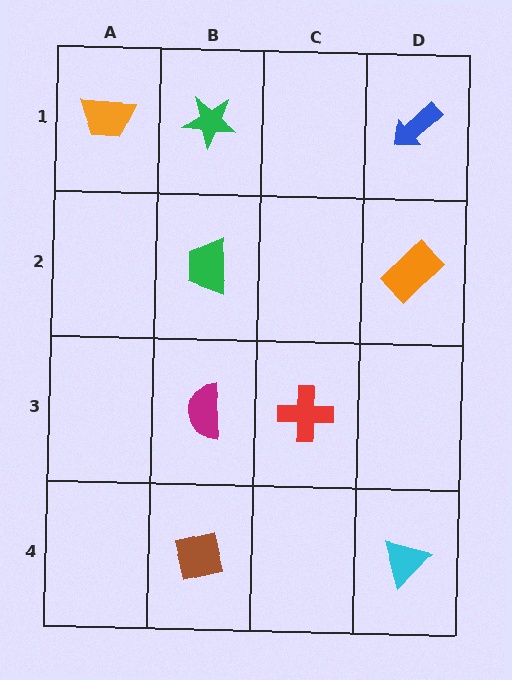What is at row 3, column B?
A magenta semicircle.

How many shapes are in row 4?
2 shapes.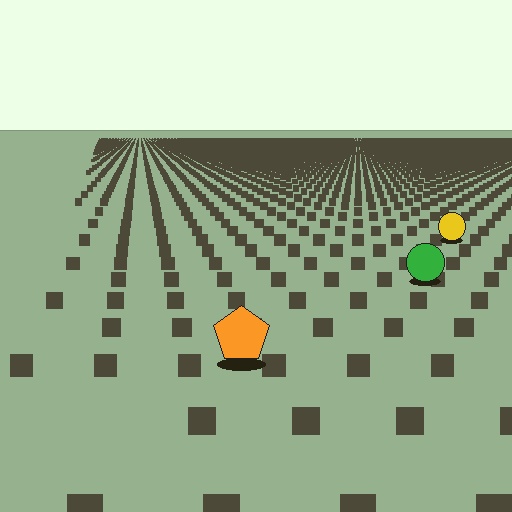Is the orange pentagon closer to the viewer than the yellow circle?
Yes. The orange pentagon is closer — you can tell from the texture gradient: the ground texture is coarser near it.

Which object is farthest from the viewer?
The yellow circle is farthest from the viewer. It appears smaller and the ground texture around it is denser.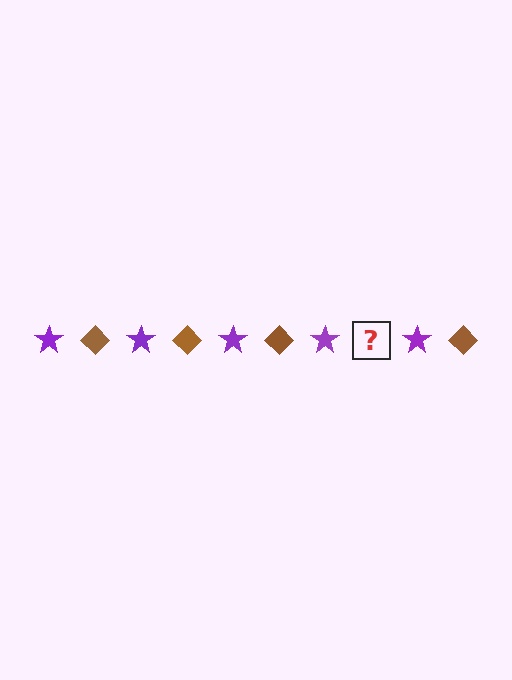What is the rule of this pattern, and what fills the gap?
The rule is that the pattern alternates between purple star and brown diamond. The gap should be filled with a brown diamond.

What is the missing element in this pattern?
The missing element is a brown diamond.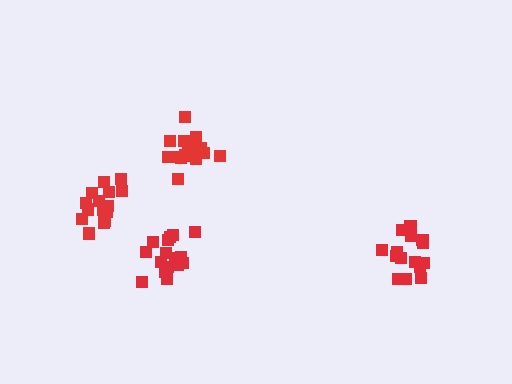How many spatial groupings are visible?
There are 4 spatial groupings.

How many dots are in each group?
Group 1: 16 dots, Group 2: 16 dots, Group 3: 16 dots, Group 4: 18 dots (66 total).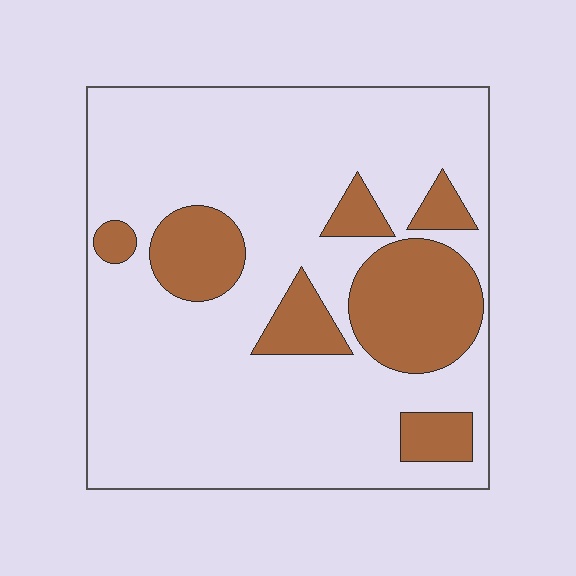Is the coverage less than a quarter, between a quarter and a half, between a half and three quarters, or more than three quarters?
Less than a quarter.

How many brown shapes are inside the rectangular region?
7.